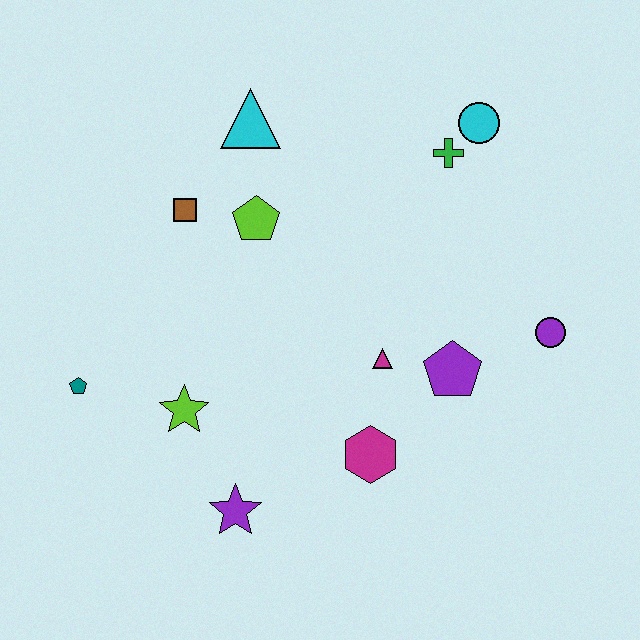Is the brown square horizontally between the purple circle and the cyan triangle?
No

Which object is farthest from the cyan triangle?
The purple star is farthest from the cyan triangle.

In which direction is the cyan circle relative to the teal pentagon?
The cyan circle is to the right of the teal pentagon.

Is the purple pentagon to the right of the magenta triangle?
Yes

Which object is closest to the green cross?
The cyan circle is closest to the green cross.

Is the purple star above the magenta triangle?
No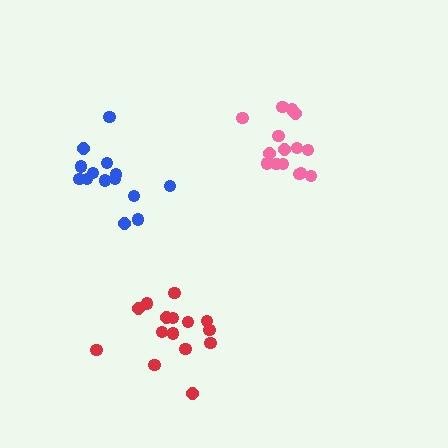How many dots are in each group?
Group 1: 15 dots, Group 2: 15 dots, Group 3: 14 dots (44 total).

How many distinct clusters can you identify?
There are 3 distinct clusters.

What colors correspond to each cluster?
The clusters are colored: red, pink, blue.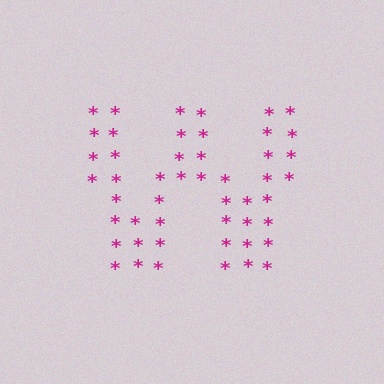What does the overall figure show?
The overall figure shows the letter W.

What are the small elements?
The small elements are asterisks.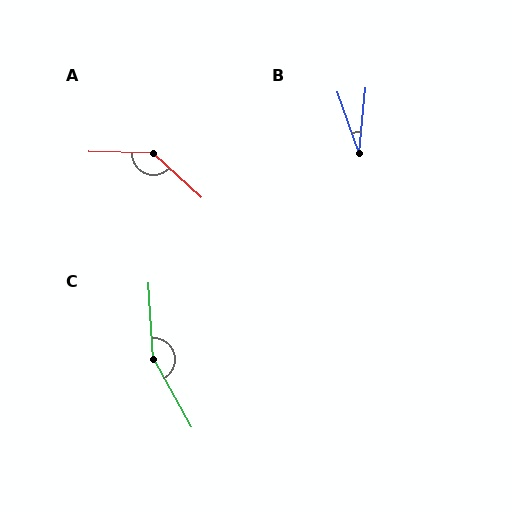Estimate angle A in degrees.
Approximately 139 degrees.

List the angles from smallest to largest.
B (25°), A (139°), C (154°).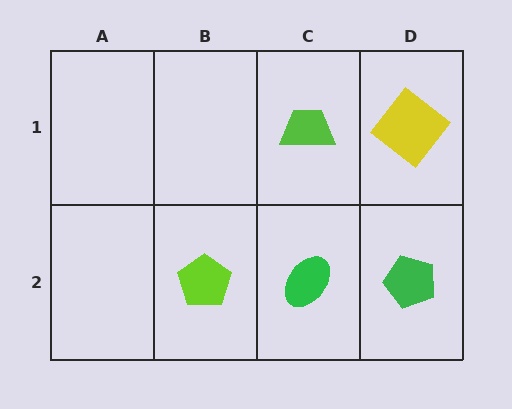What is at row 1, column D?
A yellow diamond.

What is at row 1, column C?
A lime trapezoid.